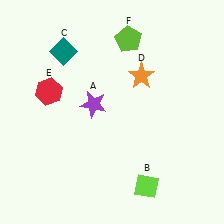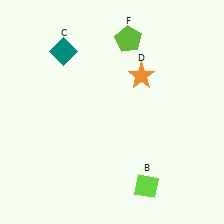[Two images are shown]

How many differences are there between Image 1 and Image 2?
There are 2 differences between the two images.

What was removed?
The red hexagon (E), the purple star (A) were removed in Image 2.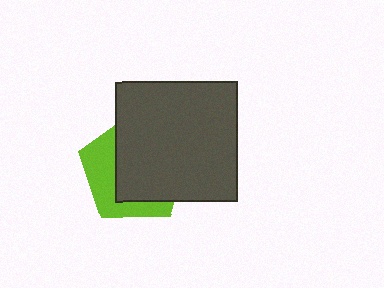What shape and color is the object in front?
The object in front is a dark gray rectangle.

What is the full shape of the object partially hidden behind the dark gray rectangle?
The partially hidden object is a lime pentagon.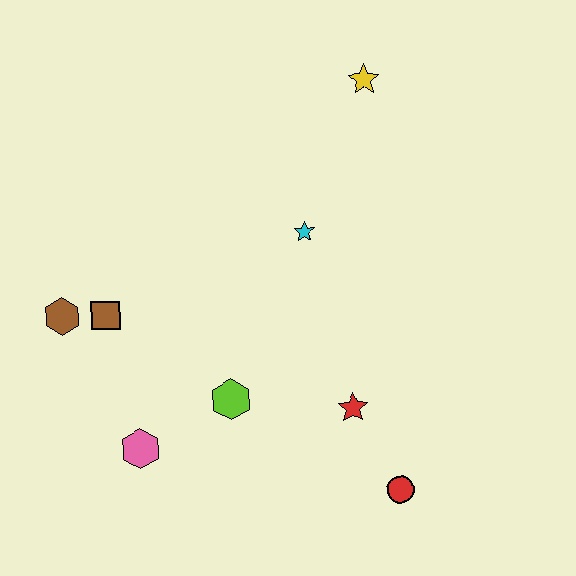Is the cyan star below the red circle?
No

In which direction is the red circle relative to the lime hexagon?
The red circle is to the right of the lime hexagon.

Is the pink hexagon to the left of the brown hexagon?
No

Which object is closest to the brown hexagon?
The brown square is closest to the brown hexagon.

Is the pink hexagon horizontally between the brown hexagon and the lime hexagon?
Yes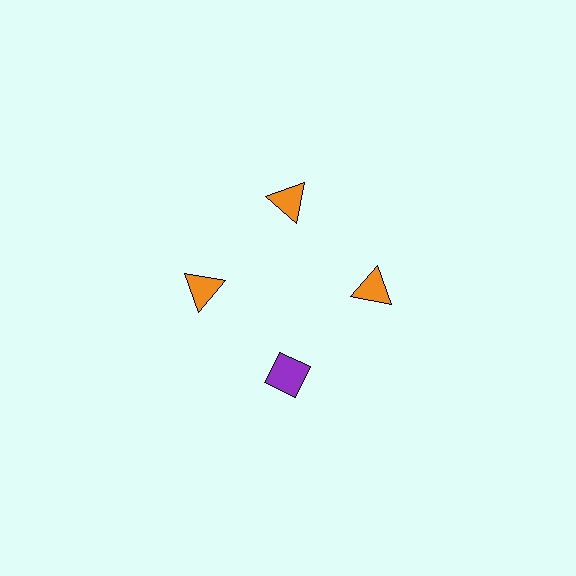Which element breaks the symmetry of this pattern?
The purple diamond at roughly the 6 o'clock position breaks the symmetry. All other shapes are orange triangles.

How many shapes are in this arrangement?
There are 4 shapes arranged in a ring pattern.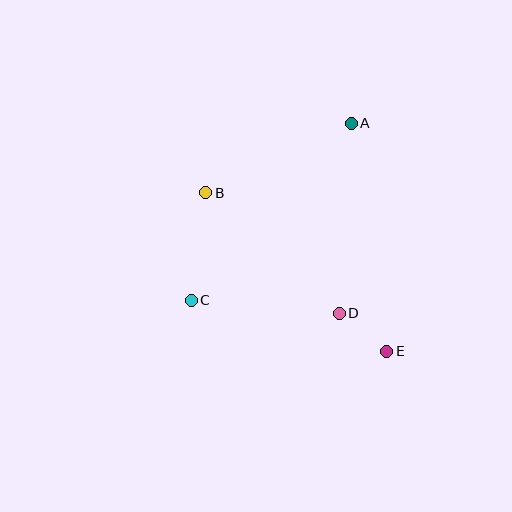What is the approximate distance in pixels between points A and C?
The distance between A and C is approximately 239 pixels.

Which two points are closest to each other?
Points D and E are closest to each other.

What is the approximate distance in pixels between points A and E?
The distance between A and E is approximately 231 pixels.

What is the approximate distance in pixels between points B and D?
The distance between B and D is approximately 180 pixels.